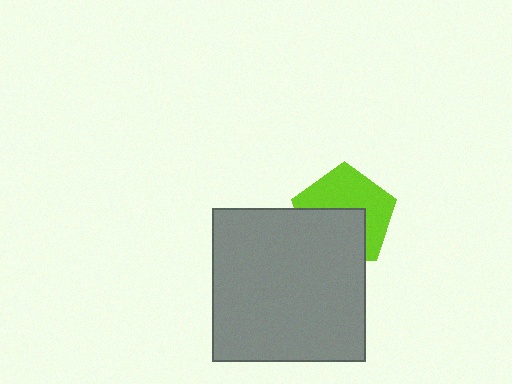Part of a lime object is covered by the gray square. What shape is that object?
It is a pentagon.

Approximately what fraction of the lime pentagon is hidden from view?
Roughly 46% of the lime pentagon is hidden behind the gray square.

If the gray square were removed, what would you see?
You would see the complete lime pentagon.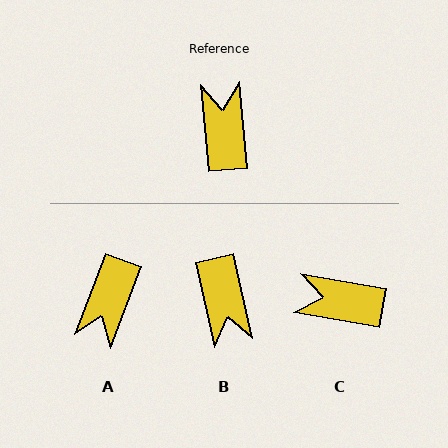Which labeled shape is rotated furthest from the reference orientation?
B, about 173 degrees away.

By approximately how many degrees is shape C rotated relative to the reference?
Approximately 75 degrees counter-clockwise.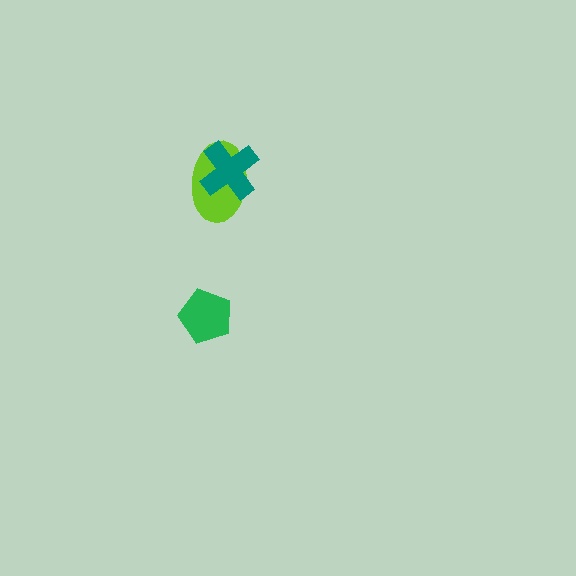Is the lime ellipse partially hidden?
Yes, it is partially covered by another shape.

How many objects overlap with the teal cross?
1 object overlaps with the teal cross.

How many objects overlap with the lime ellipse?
1 object overlaps with the lime ellipse.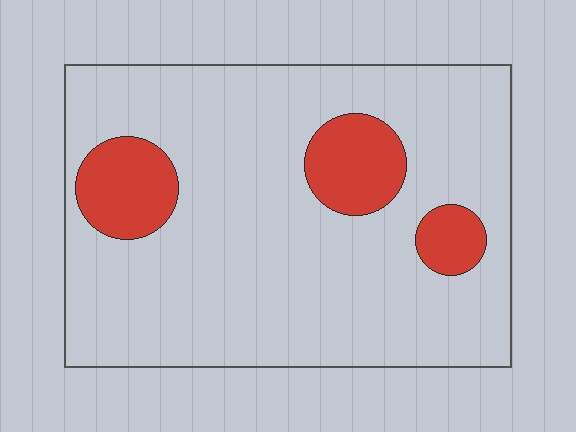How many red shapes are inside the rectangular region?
3.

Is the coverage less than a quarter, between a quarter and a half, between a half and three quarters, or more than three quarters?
Less than a quarter.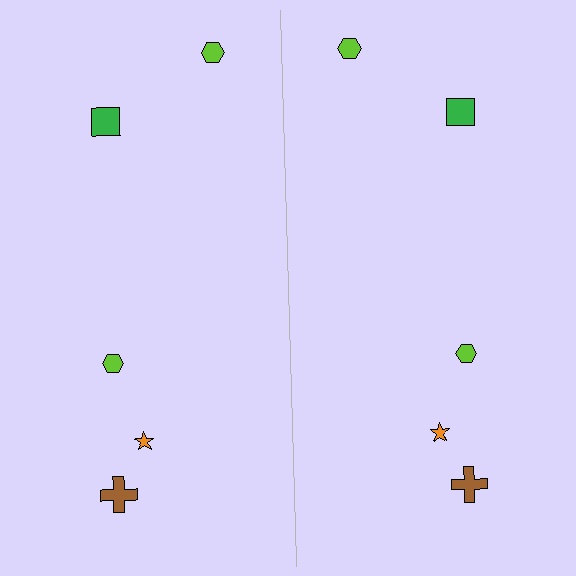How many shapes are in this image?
There are 10 shapes in this image.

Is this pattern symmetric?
Yes, this pattern has bilateral (reflection) symmetry.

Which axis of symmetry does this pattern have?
The pattern has a vertical axis of symmetry running through the center of the image.